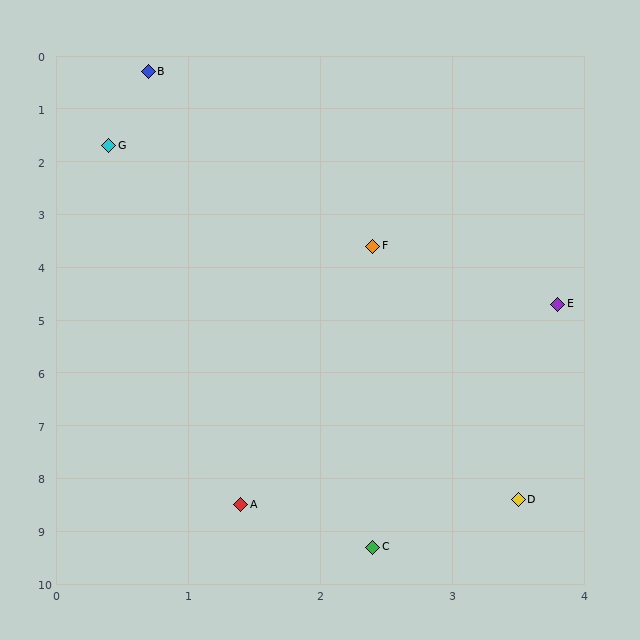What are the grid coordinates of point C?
Point C is at approximately (2.4, 9.3).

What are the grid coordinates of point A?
Point A is at approximately (1.4, 8.5).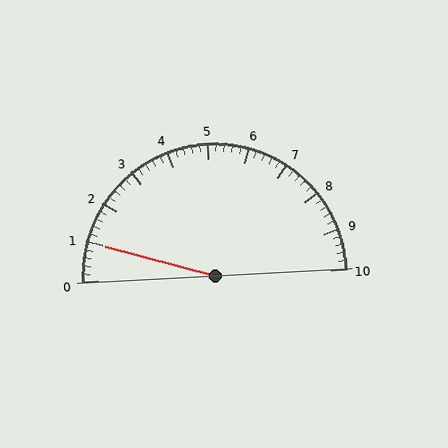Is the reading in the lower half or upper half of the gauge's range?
The reading is in the lower half of the range (0 to 10).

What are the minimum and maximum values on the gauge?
The gauge ranges from 0 to 10.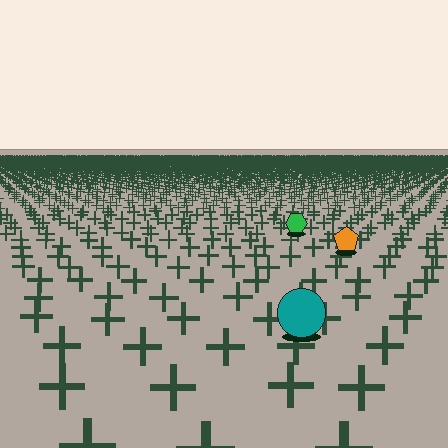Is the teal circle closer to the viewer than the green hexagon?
Yes. The teal circle is closer — you can tell from the texture gradient: the ground texture is coarser near it.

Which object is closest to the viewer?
The teal circle is closest. The texture marks near it are larger and more spread out.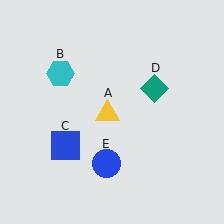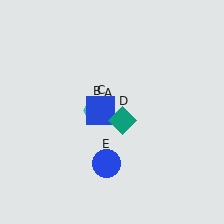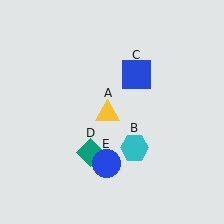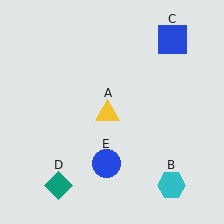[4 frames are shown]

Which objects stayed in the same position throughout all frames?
Yellow triangle (object A) and blue circle (object E) remained stationary.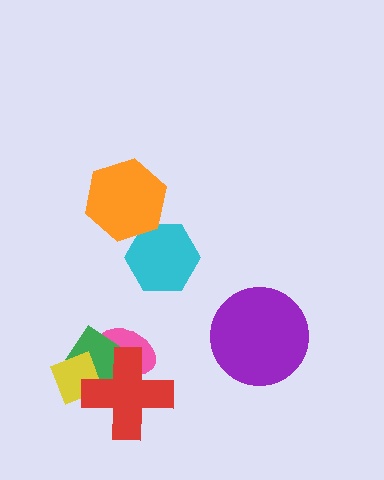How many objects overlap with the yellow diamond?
2 objects overlap with the yellow diamond.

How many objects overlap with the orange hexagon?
1 object overlaps with the orange hexagon.